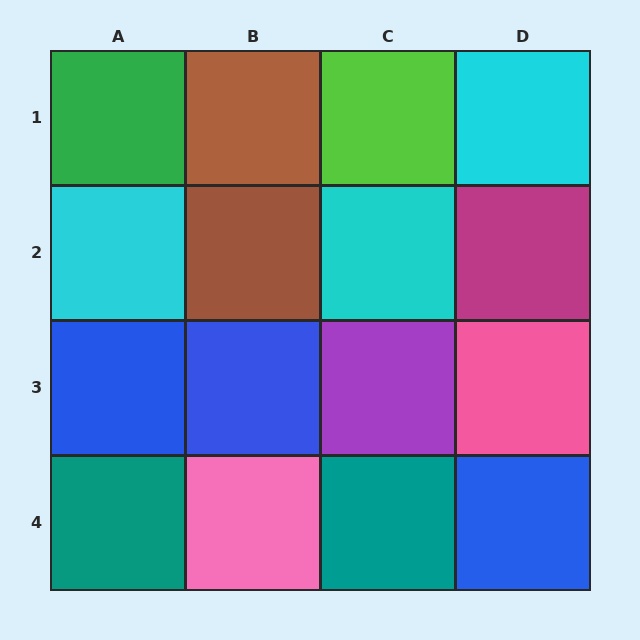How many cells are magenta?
1 cell is magenta.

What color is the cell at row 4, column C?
Teal.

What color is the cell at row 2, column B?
Brown.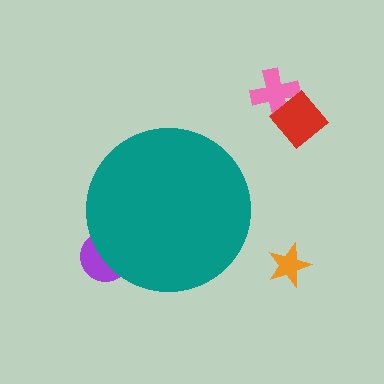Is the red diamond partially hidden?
No, the red diamond is fully visible.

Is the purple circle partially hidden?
Yes, the purple circle is partially hidden behind the teal circle.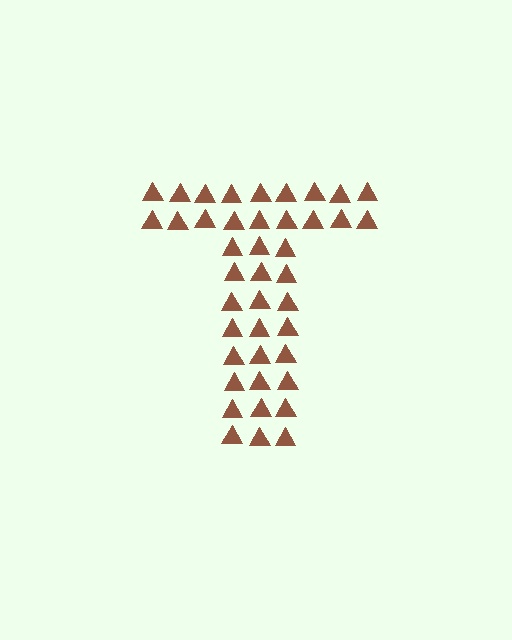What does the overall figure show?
The overall figure shows the letter T.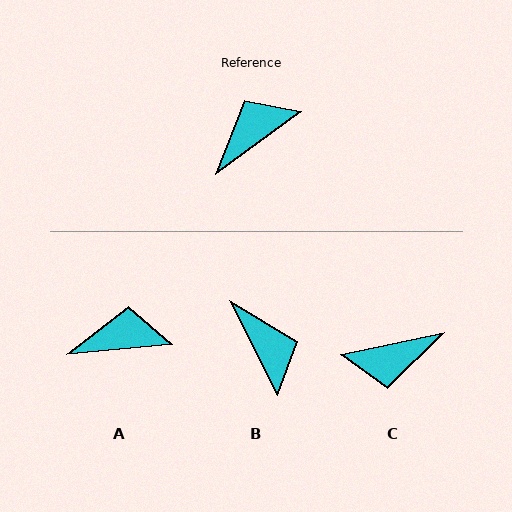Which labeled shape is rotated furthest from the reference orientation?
C, about 156 degrees away.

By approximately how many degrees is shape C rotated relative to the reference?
Approximately 156 degrees counter-clockwise.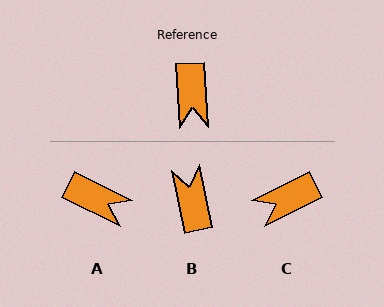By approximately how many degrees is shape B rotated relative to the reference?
Approximately 172 degrees clockwise.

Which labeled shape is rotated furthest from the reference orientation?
B, about 172 degrees away.